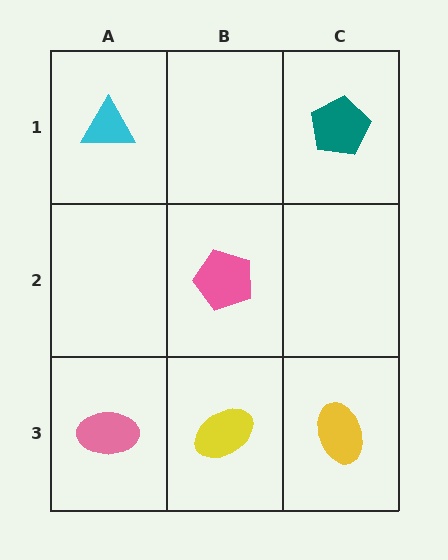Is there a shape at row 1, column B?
No, that cell is empty.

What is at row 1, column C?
A teal pentagon.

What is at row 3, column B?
A yellow ellipse.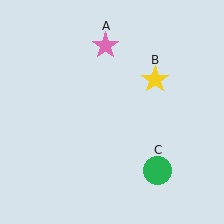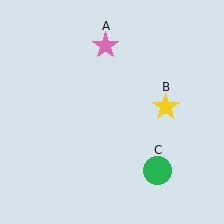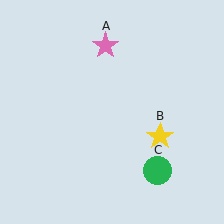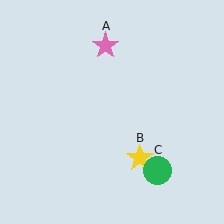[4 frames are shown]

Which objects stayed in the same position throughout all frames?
Pink star (object A) and green circle (object C) remained stationary.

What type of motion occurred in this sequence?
The yellow star (object B) rotated clockwise around the center of the scene.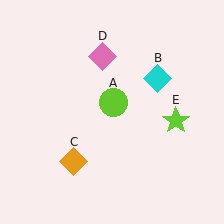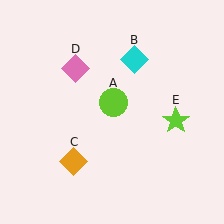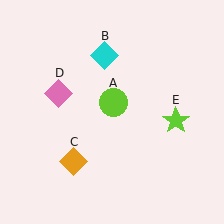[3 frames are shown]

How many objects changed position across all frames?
2 objects changed position: cyan diamond (object B), pink diamond (object D).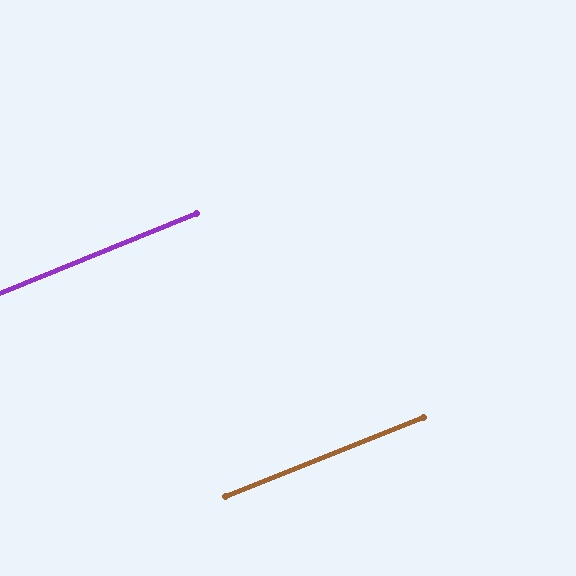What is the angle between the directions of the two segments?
Approximately 0 degrees.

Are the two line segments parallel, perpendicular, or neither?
Parallel — their directions differ by only 0.2°.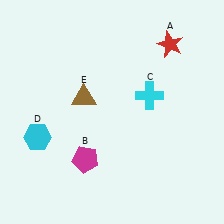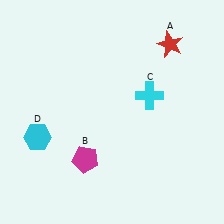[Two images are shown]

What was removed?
The brown triangle (E) was removed in Image 2.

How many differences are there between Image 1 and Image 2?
There is 1 difference between the two images.